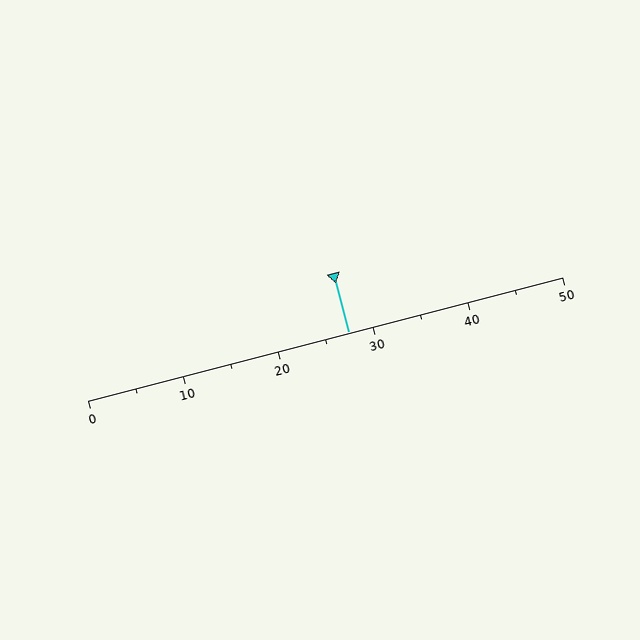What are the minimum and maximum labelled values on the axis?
The axis runs from 0 to 50.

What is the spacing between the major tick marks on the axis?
The major ticks are spaced 10 apart.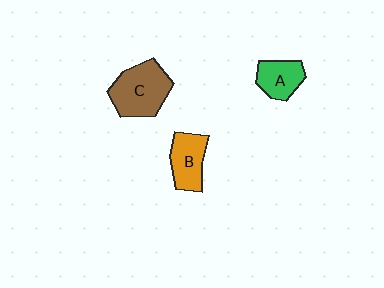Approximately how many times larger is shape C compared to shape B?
Approximately 1.5 times.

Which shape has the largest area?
Shape C (brown).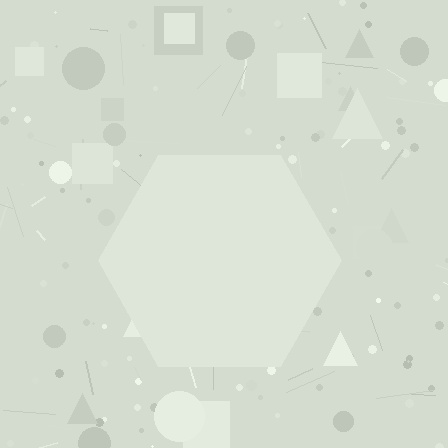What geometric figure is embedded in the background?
A hexagon is embedded in the background.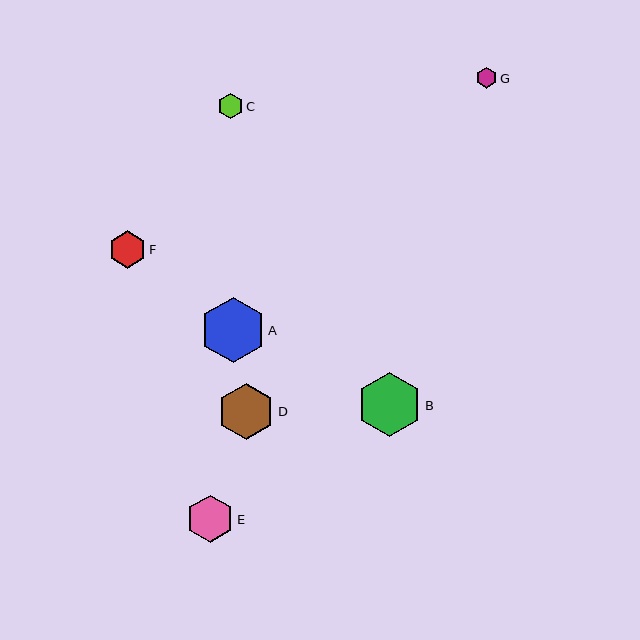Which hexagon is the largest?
Hexagon A is the largest with a size of approximately 65 pixels.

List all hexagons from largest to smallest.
From largest to smallest: A, B, D, E, F, C, G.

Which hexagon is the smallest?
Hexagon G is the smallest with a size of approximately 21 pixels.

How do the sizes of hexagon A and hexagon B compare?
Hexagon A and hexagon B are approximately the same size.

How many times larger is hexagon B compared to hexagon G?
Hexagon B is approximately 3.1 times the size of hexagon G.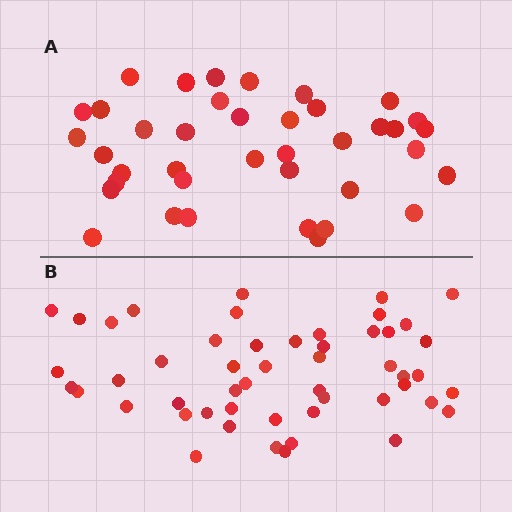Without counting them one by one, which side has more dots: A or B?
Region B (the bottom region) has more dots.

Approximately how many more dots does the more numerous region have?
Region B has roughly 12 or so more dots than region A.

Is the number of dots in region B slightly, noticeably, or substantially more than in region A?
Region B has noticeably more, but not dramatically so. The ratio is roughly 1.3 to 1.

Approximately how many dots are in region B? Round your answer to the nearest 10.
About 50 dots. (The exact count is 51, which rounds to 50.)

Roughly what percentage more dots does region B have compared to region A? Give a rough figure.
About 30% more.